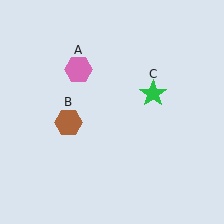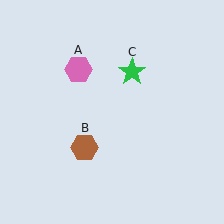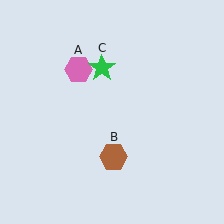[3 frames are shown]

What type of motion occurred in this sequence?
The brown hexagon (object B), green star (object C) rotated counterclockwise around the center of the scene.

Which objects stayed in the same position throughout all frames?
Pink hexagon (object A) remained stationary.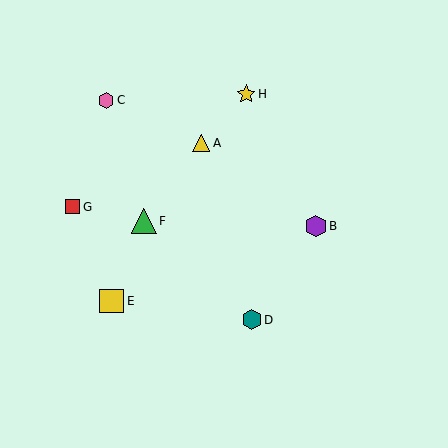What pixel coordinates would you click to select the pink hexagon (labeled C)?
Click at (106, 100) to select the pink hexagon C.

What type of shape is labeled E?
Shape E is a yellow square.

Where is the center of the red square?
The center of the red square is at (73, 207).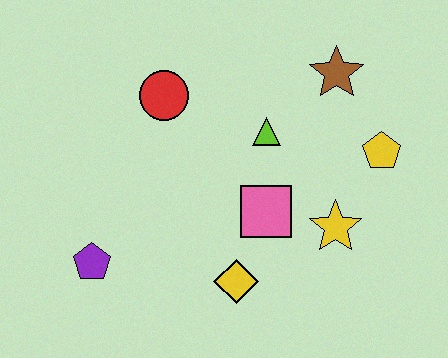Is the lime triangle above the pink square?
Yes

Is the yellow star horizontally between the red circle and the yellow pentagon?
Yes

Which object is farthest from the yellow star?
The purple pentagon is farthest from the yellow star.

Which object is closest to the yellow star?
The pink square is closest to the yellow star.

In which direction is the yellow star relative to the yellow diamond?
The yellow star is to the right of the yellow diamond.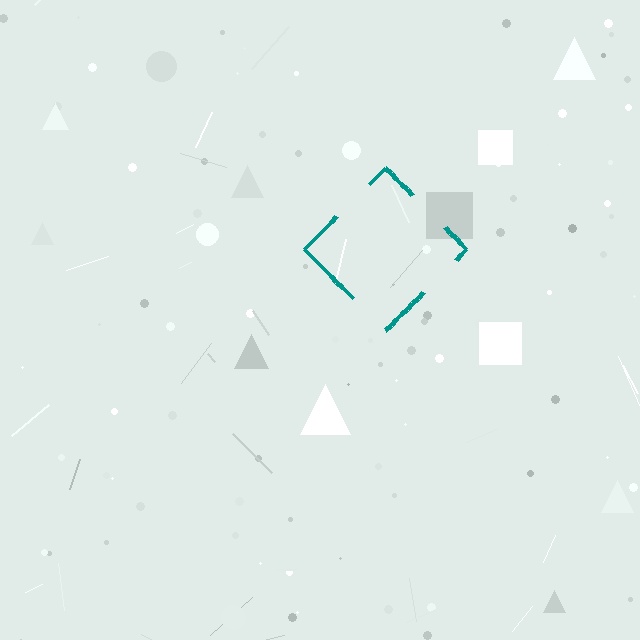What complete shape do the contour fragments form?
The contour fragments form a diamond.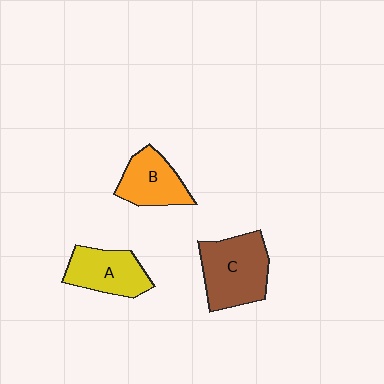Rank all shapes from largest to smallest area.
From largest to smallest: C (brown), A (yellow), B (orange).